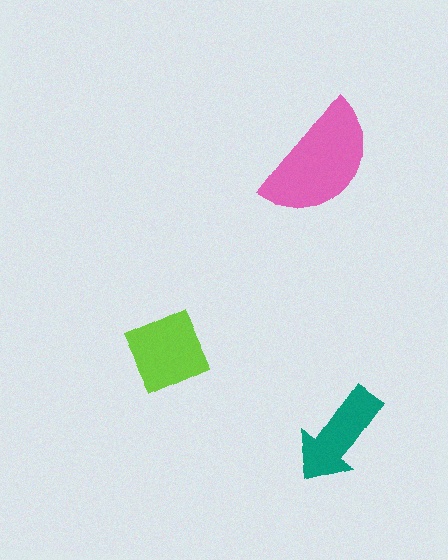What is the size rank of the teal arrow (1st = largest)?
3rd.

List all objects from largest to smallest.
The pink semicircle, the lime square, the teal arrow.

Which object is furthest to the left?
The lime square is leftmost.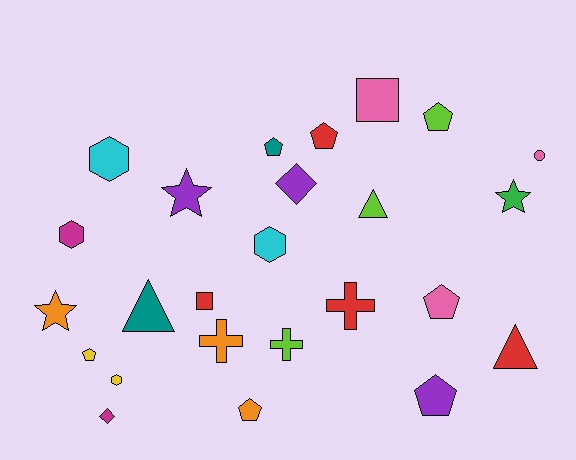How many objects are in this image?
There are 25 objects.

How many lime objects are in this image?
There are 3 lime objects.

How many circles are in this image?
There is 1 circle.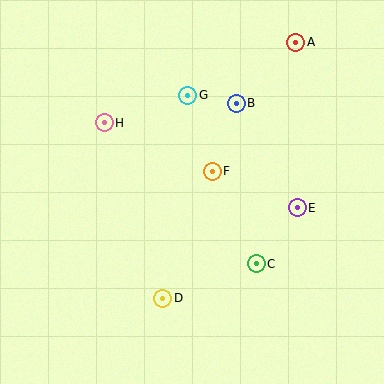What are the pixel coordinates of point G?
Point G is at (188, 95).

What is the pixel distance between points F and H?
The distance between F and H is 118 pixels.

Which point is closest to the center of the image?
Point F at (212, 171) is closest to the center.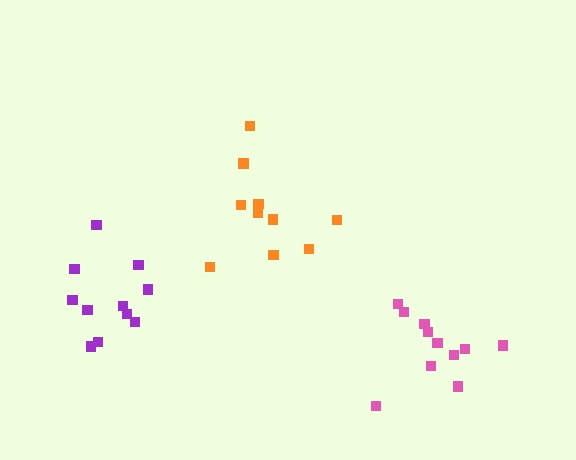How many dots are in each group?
Group 1: 11 dots, Group 2: 10 dots, Group 3: 11 dots (32 total).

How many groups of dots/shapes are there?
There are 3 groups.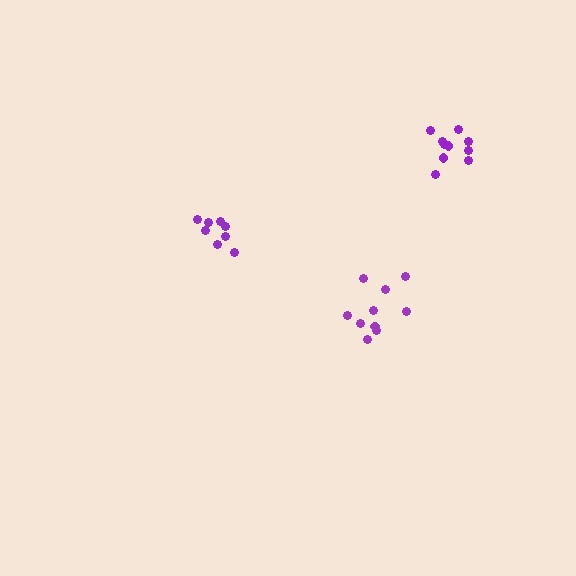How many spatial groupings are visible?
There are 3 spatial groupings.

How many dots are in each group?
Group 1: 8 dots, Group 2: 10 dots, Group 3: 10 dots (28 total).